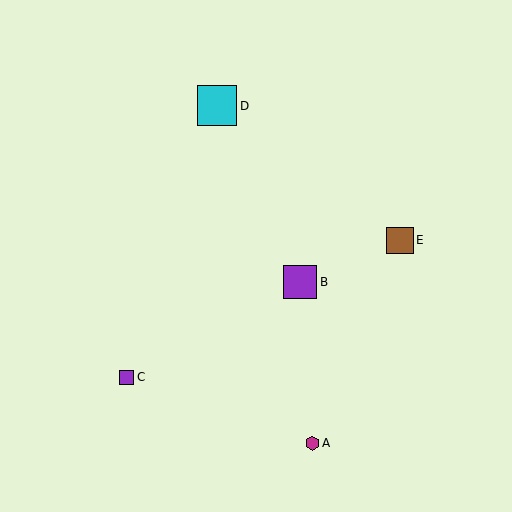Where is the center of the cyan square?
The center of the cyan square is at (217, 106).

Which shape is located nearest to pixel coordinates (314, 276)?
The purple square (labeled B) at (300, 282) is nearest to that location.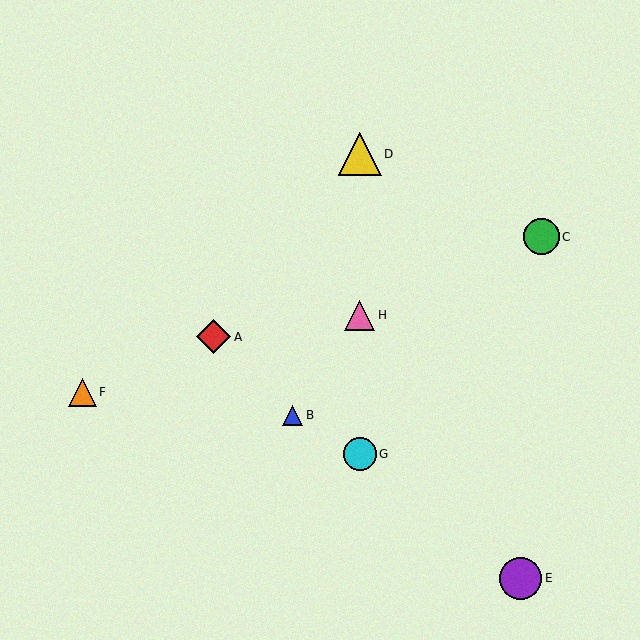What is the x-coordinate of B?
Object B is at x≈292.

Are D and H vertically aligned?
Yes, both are at x≈360.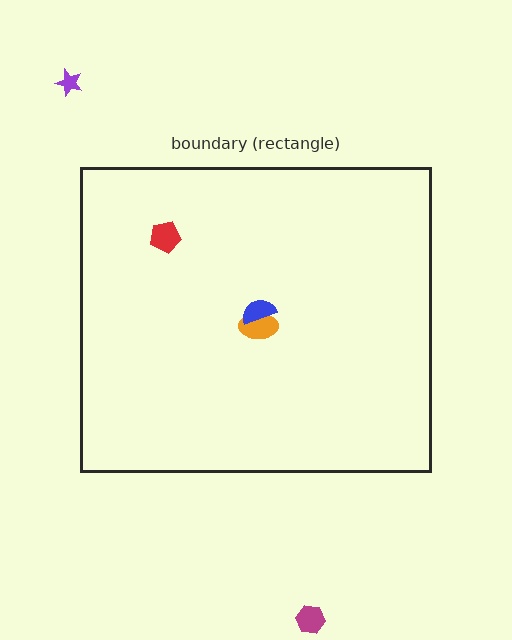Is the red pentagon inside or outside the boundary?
Inside.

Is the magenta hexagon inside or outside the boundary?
Outside.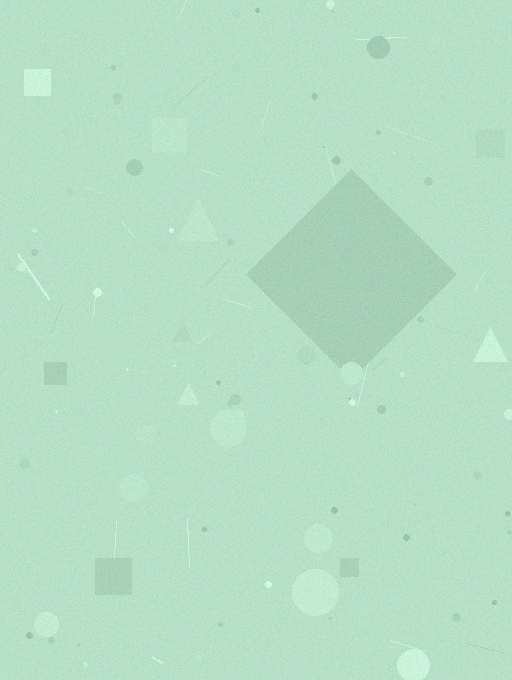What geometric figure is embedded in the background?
A diamond is embedded in the background.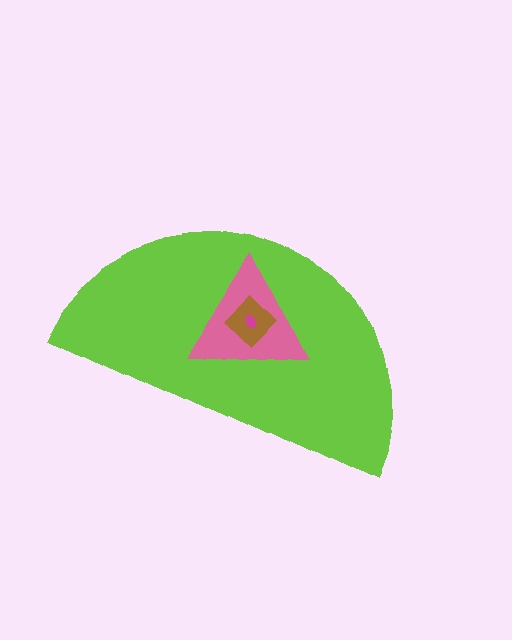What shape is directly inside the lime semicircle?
The pink triangle.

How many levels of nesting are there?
4.